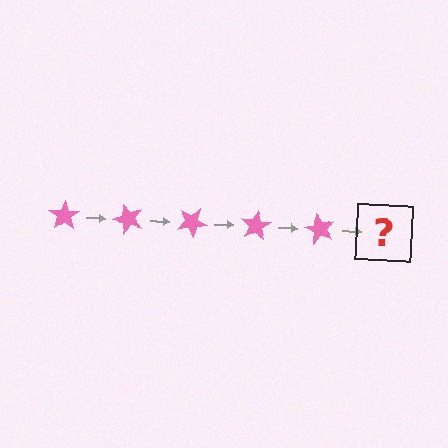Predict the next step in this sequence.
The next step is a pink star rotated 250 degrees.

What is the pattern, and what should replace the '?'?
The pattern is that the star rotates 50 degrees each step. The '?' should be a pink star rotated 250 degrees.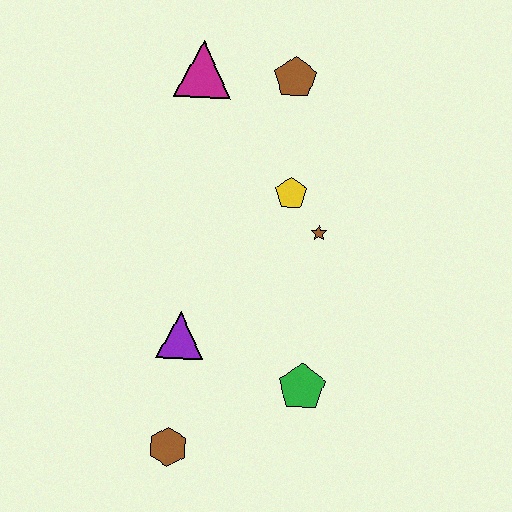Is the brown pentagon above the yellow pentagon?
Yes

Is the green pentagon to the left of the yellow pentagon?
No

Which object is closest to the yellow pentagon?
The brown star is closest to the yellow pentagon.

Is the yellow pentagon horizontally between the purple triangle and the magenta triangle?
No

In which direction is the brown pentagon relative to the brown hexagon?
The brown pentagon is above the brown hexagon.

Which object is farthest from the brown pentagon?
The brown hexagon is farthest from the brown pentagon.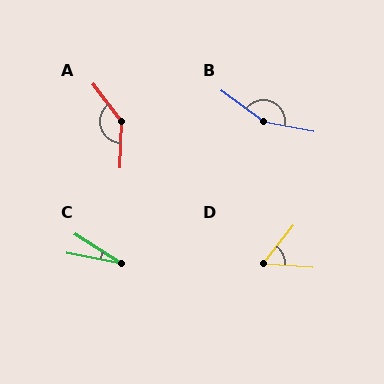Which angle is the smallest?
C, at approximately 21 degrees.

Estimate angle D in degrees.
Approximately 56 degrees.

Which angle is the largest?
B, at approximately 154 degrees.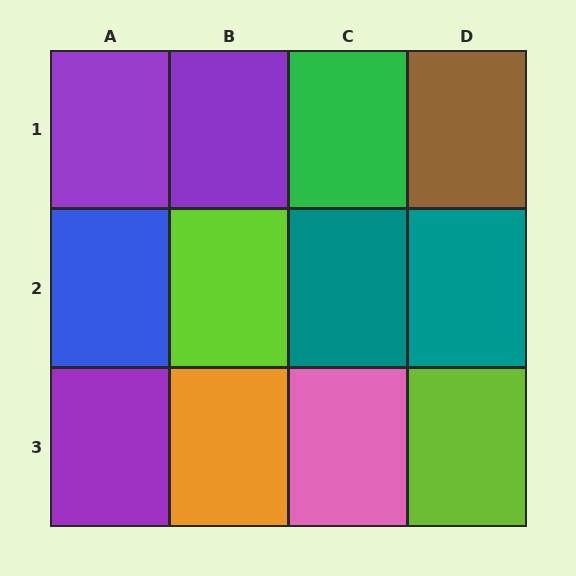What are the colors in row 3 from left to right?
Purple, orange, pink, lime.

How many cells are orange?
1 cell is orange.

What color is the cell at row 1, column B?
Purple.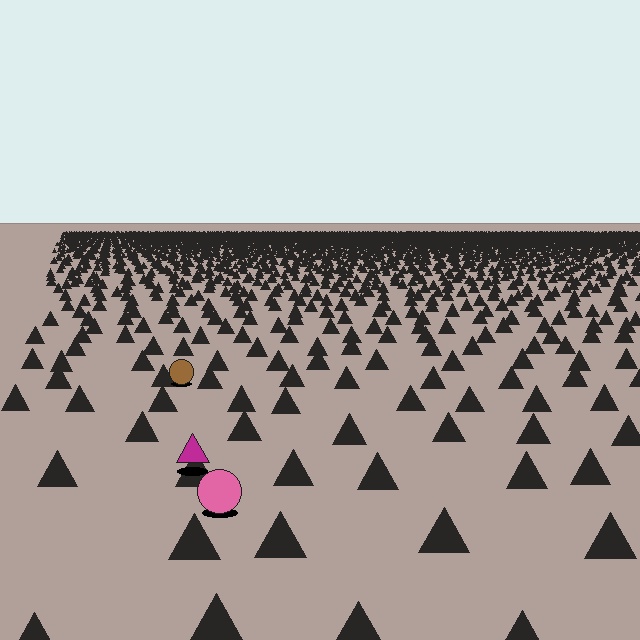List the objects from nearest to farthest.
From nearest to farthest: the pink circle, the magenta triangle, the brown circle.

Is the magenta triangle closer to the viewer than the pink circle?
No. The pink circle is closer — you can tell from the texture gradient: the ground texture is coarser near it.